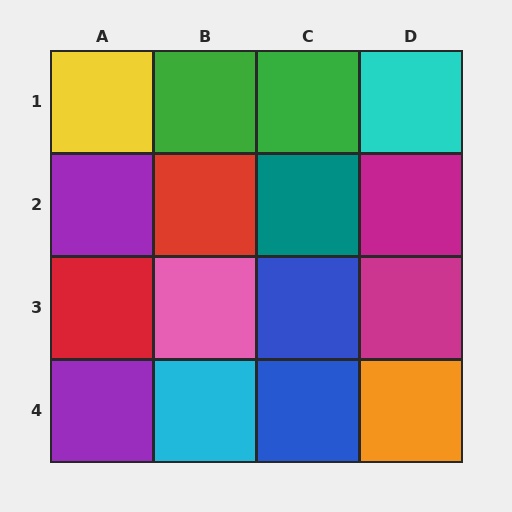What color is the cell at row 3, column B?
Pink.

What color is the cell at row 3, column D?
Magenta.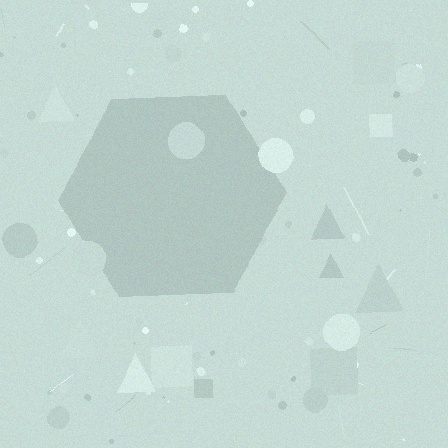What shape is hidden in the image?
A hexagon is hidden in the image.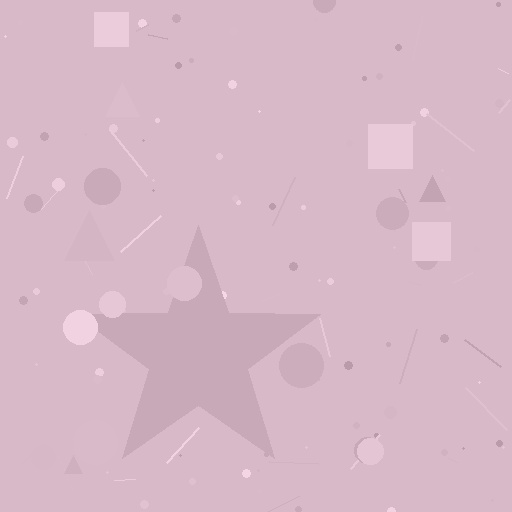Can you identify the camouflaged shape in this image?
The camouflaged shape is a star.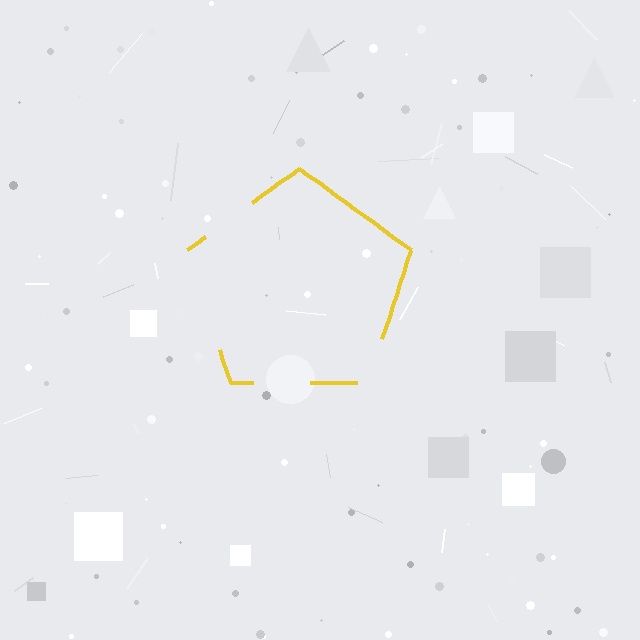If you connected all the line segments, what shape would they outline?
They would outline a pentagon.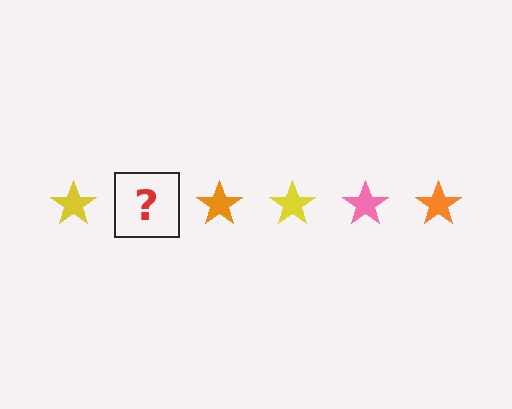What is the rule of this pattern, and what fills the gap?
The rule is that the pattern cycles through yellow, pink, orange stars. The gap should be filled with a pink star.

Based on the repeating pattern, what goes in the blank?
The blank should be a pink star.